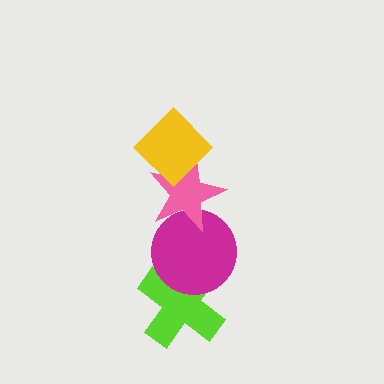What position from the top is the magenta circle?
The magenta circle is 3rd from the top.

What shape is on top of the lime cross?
The magenta circle is on top of the lime cross.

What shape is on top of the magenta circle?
The pink star is on top of the magenta circle.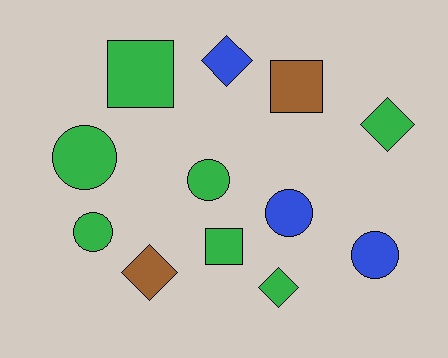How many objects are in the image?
There are 12 objects.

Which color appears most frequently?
Green, with 7 objects.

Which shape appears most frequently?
Circle, with 5 objects.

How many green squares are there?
There are 2 green squares.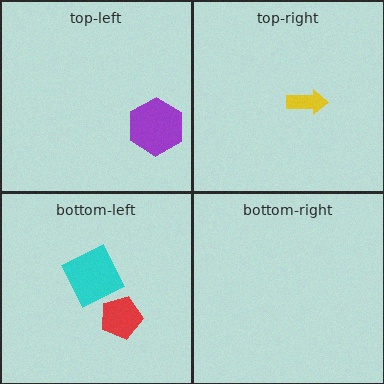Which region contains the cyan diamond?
The bottom-left region.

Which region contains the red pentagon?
The bottom-left region.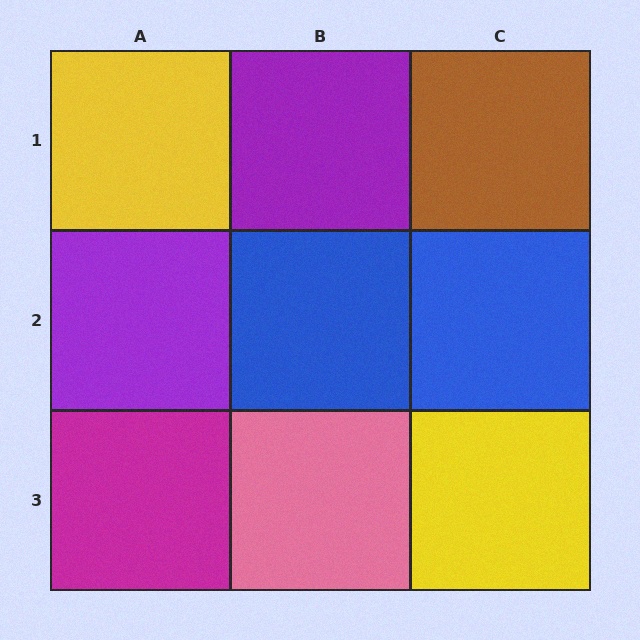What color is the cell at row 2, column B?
Blue.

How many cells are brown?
1 cell is brown.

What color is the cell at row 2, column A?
Purple.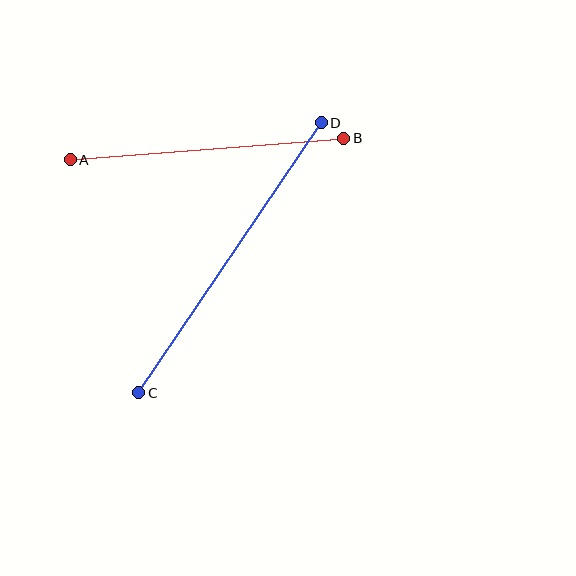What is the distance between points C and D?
The distance is approximately 326 pixels.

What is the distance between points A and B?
The distance is approximately 274 pixels.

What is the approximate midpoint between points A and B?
The midpoint is at approximately (207, 149) pixels.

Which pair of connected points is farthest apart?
Points C and D are farthest apart.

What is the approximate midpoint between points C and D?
The midpoint is at approximately (230, 258) pixels.